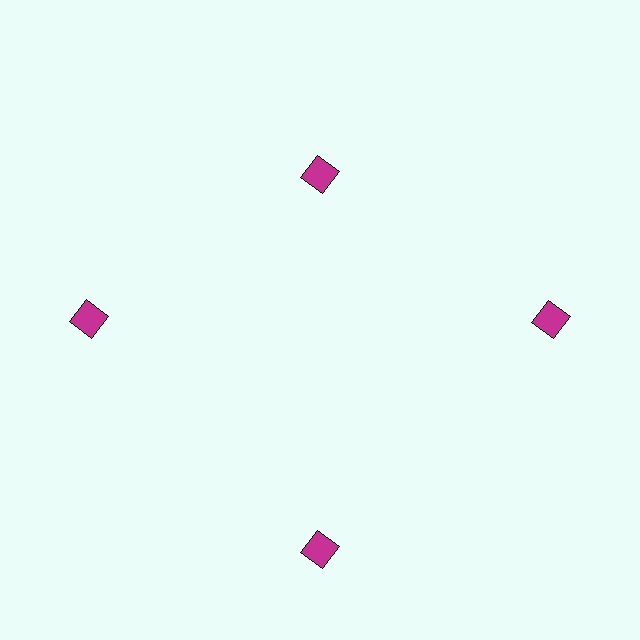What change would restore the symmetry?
The symmetry would be restored by moving it outward, back onto the ring so that all 4 squares sit at equal angles and equal distance from the center.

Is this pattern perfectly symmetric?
No. The 4 magenta squares are arranged in a ring, but one element near the 12 o'clock position is pulled inward toward the center, breaking the 4-fold rotational symmetry.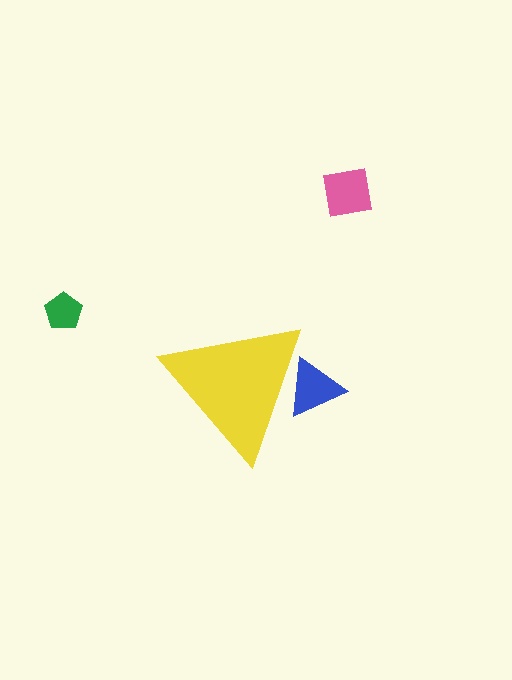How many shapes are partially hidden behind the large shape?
1 shape is partially hidden.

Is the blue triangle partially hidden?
Yes, the blue triangle is partially hidden behind the yellow triangle.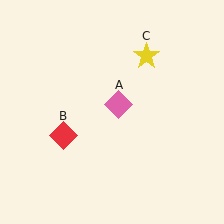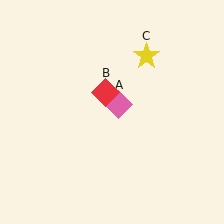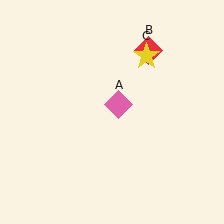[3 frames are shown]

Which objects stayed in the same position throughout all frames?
Pink diamond (object A) and yellow star (object C) remained stationary.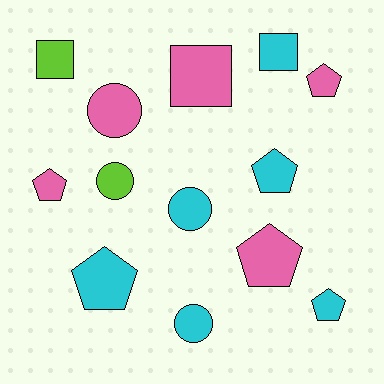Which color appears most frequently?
Cyan, with 6 objects.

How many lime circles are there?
There is 1 lime circle.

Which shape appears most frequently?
Pentagon, with 6 objects.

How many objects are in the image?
There are 13 objects.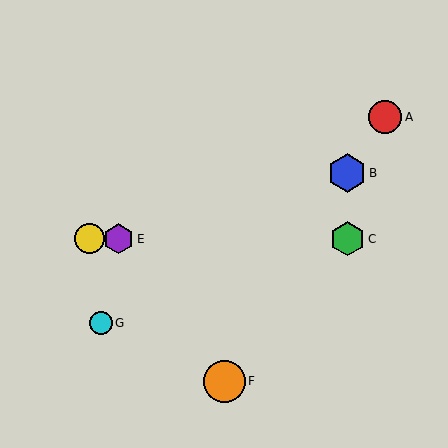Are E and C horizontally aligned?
Yes, both are at y≈239.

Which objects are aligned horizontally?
Objects C, D, E are aligned horizontally.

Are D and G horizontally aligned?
No, D is at y≈239 and G is at y≈323.